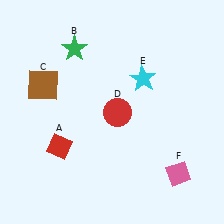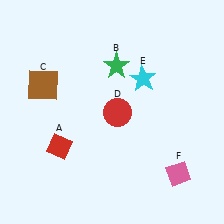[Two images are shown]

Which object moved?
The green star (B) moved right.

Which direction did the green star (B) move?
The green star (B) moved right.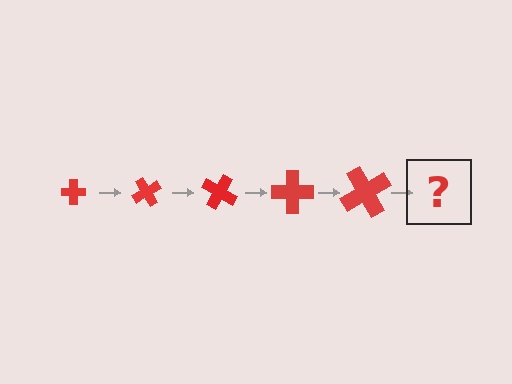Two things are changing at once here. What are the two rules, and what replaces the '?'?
The two rules are that the cross grows larger each step and it rotates 60 degrees each step. The '?' should be a cross, larger than the previous one and rotated 300 degrees from the start.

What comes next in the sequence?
The next element should be a cross, larger than the previous one and rotated 300 degrees from the start.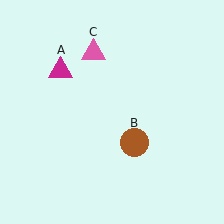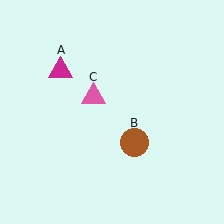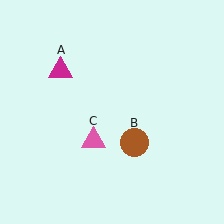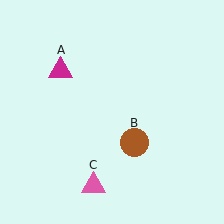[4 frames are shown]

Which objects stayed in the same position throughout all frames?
Magenta triangle (object A) and brown circle (object B) remained stationary.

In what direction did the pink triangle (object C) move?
The pink triangle (object C) moved down.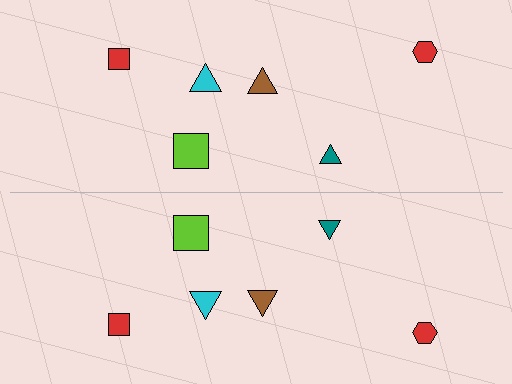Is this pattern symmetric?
Yes, this pattern has bilateral (reflection) symmetry.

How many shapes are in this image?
There are 12 shapes in this image.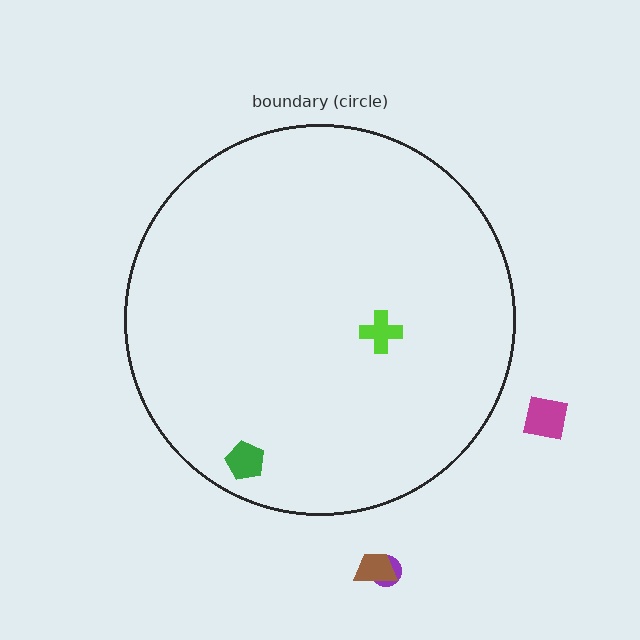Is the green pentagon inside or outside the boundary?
Inside.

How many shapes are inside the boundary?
2 inside, 3 outside.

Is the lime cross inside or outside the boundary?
Inside.